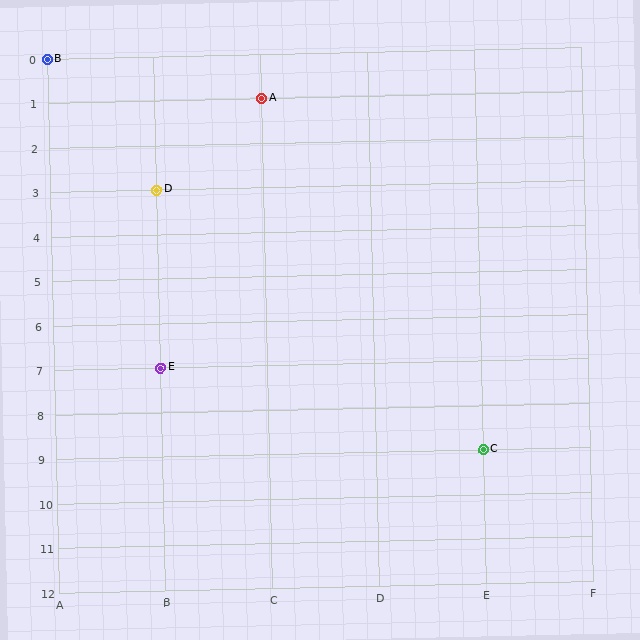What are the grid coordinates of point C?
Point C is at grid coordinates (E, 9).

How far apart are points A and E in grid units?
Points A and E are 1 column and 6 rows apart (about 6.1 grid units diagonally).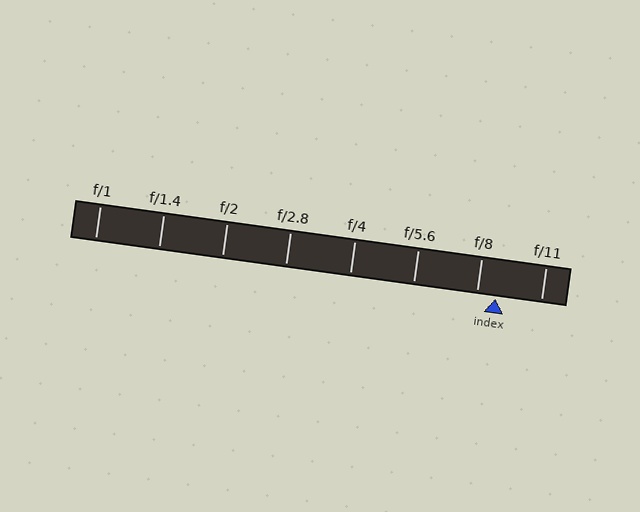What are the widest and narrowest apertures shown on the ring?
The widest aperture shown is f/1 and the narrowest is f/11.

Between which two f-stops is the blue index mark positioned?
The index mark is between f/8 and f/11.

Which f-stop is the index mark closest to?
The index mark is closest to f/8.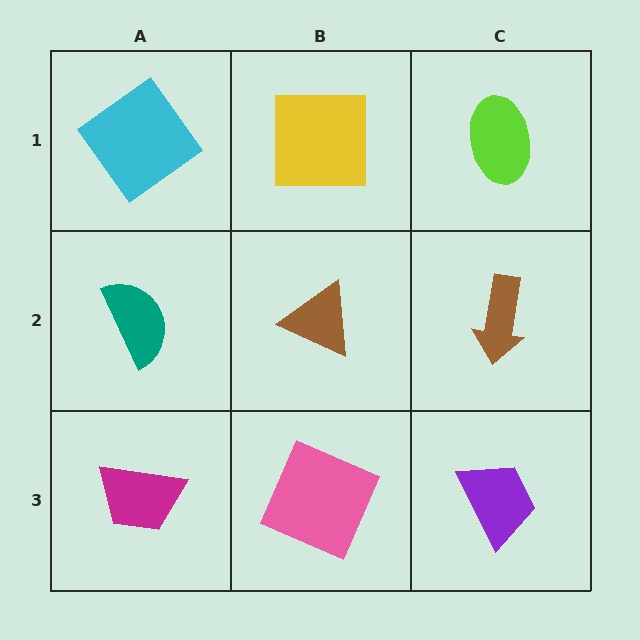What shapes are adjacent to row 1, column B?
A brown triangle (row 2, column B), a cyan diamond (row 1, column A), a lime ellipse (row 1, column C).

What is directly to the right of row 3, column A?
A pink square.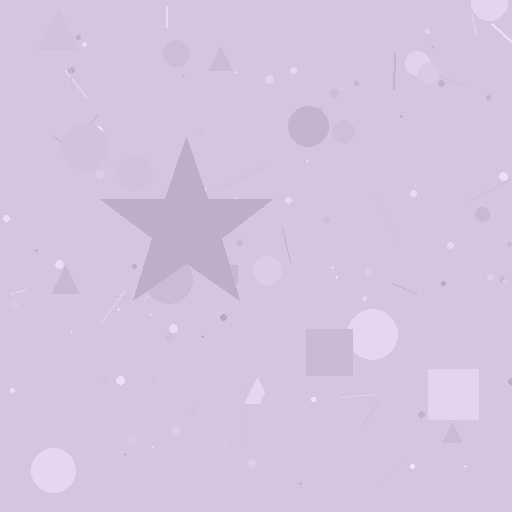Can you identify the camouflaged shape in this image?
The camouflaged shape is a star.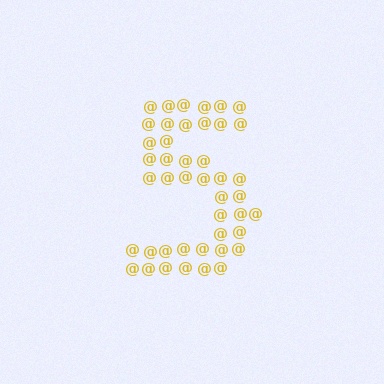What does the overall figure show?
The overall figure shows the digit 5.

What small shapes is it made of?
It is made of small at signs.